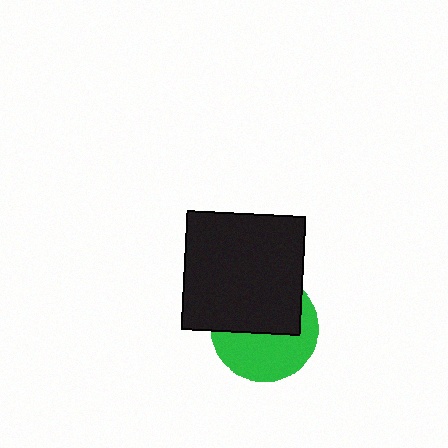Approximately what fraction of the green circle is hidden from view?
Roughly 50% of the green circle is hidden behind the black square.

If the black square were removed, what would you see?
You would see the complete green circle.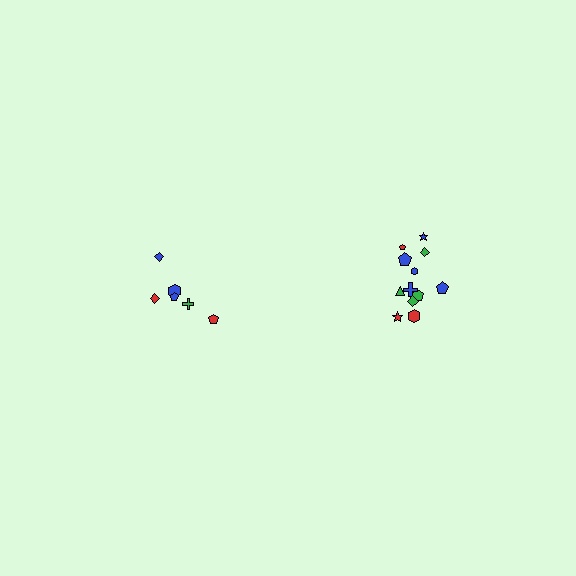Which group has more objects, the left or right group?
The right group.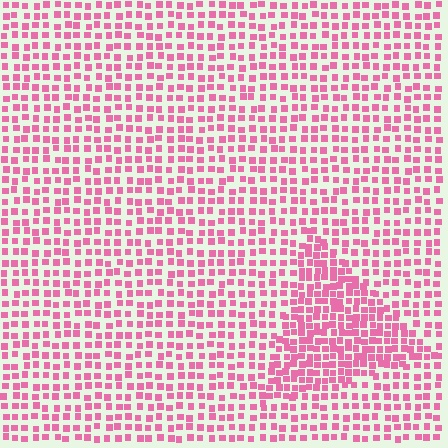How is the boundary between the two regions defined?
The boundary is defined by a change in element density (approximately 1.7x ratio). All elements are the same color, size, and shape.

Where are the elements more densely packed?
The elements are more densely packed inside the triangle boundary.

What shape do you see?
I see a triangle.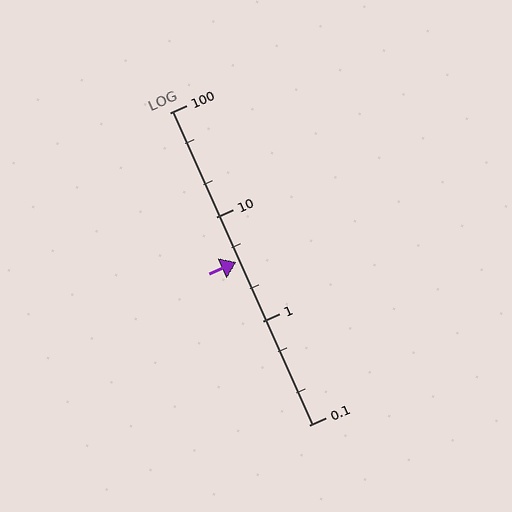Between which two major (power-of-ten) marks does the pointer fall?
The pointer is between 1 and 10.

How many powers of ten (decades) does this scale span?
The scale spans 3 decades, from 0.1 to 100.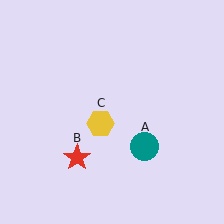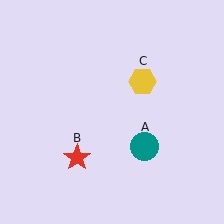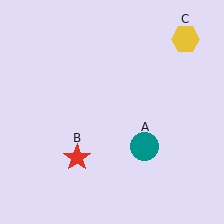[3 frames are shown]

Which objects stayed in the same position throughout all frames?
Teal circle (object A) and red star (object B) remained stationary.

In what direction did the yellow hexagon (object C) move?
The yellow hexagon (object C) moved up and to the right.